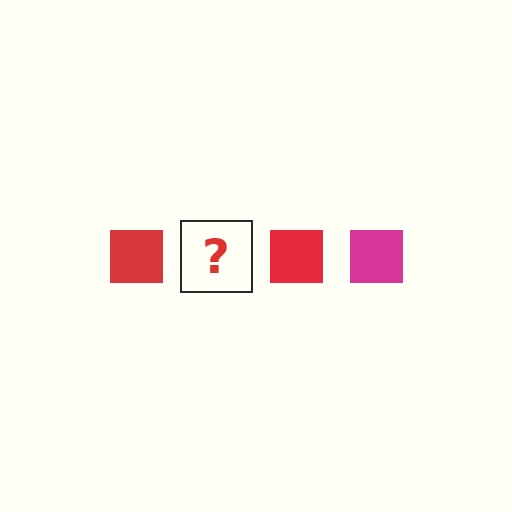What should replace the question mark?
The question mark should be replaced with a magenta square.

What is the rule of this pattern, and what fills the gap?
The rule is that the pattern cycles through red, magenta squares. The gap should be filled with a magenta square.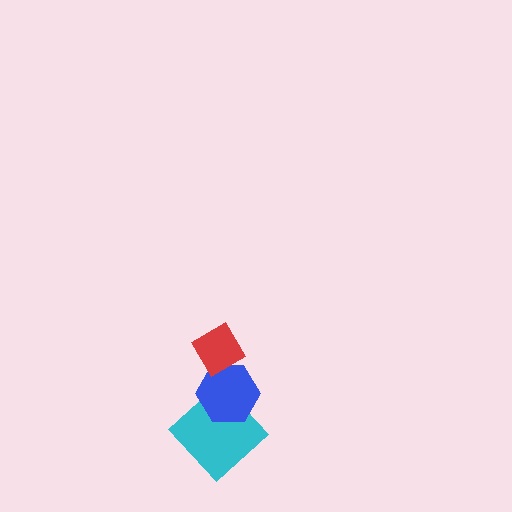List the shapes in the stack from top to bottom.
From top to bottom: the red diamond, the blue hexagon, the cyan diamond.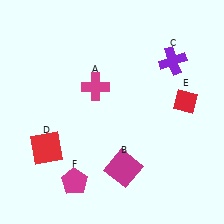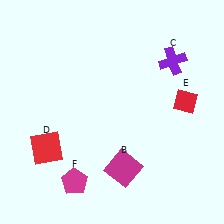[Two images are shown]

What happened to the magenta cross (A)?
The magenta cross (A) was removed in Image 2. It was in the top-left area of Image 1.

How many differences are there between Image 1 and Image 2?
There is 1 difference between the two images.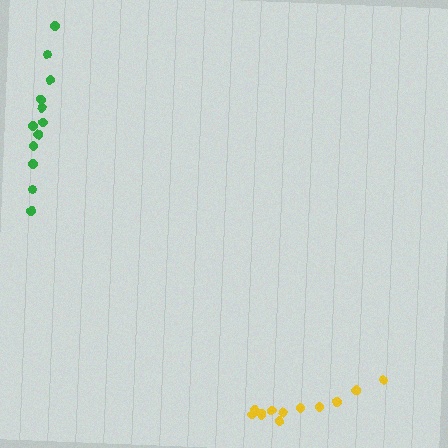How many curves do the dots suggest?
There are 2 distinct paths.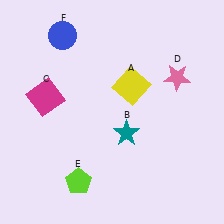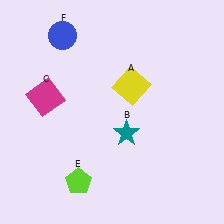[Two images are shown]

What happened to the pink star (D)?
The pink star (D) was removed in Image 2. It was in the top-right area of Image 1.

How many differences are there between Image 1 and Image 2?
There is 1 difference between the two images.